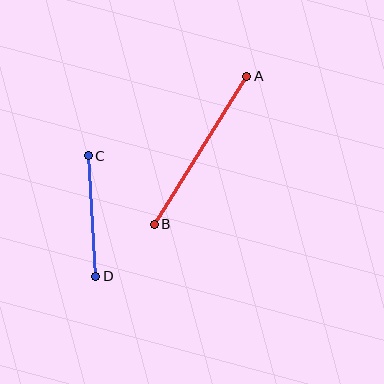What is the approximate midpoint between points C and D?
The midpoint is at approximately (92, 216) pixels.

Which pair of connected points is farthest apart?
Points A and B are farthest apart.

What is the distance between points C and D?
The distance is approximately 121 pixels.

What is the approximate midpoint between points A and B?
The midpoint is at approximately (200, 150) pixels.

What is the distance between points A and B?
The distance is approximately 175 pixels.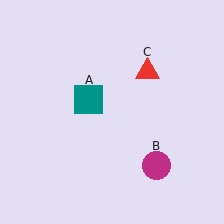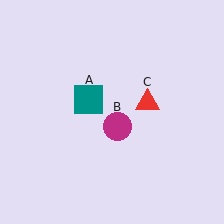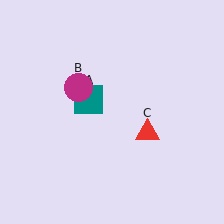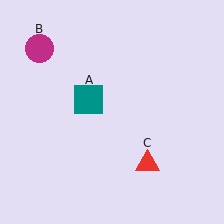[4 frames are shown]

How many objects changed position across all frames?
2 objects changed position: magenta circle (object B), red triangle (object C).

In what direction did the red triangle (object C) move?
The red triangle (object C) moved down.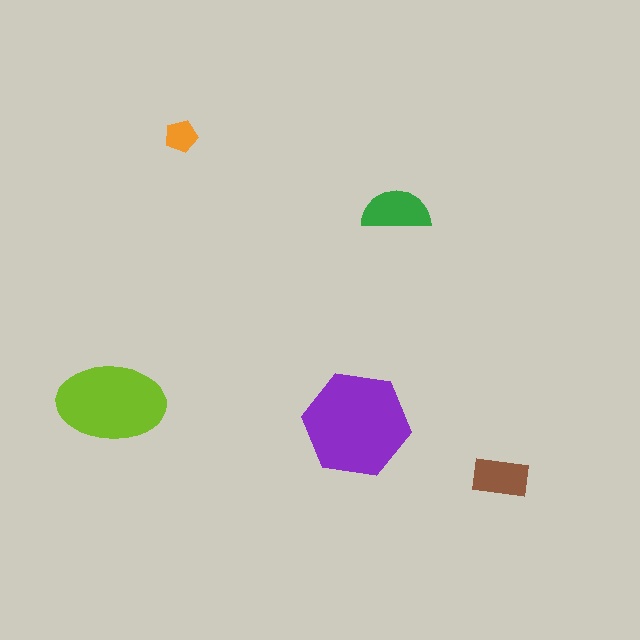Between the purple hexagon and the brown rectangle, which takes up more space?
The purple hexagon.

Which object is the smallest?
The orange pentagon.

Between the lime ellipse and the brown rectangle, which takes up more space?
The lime ellipse.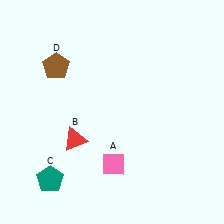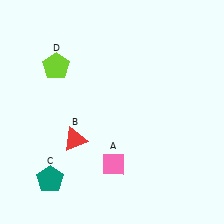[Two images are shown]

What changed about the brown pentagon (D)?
In Image 1, D is brown. In Image 2, it changed to lime.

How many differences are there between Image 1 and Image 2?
There is 1 difference between the two images.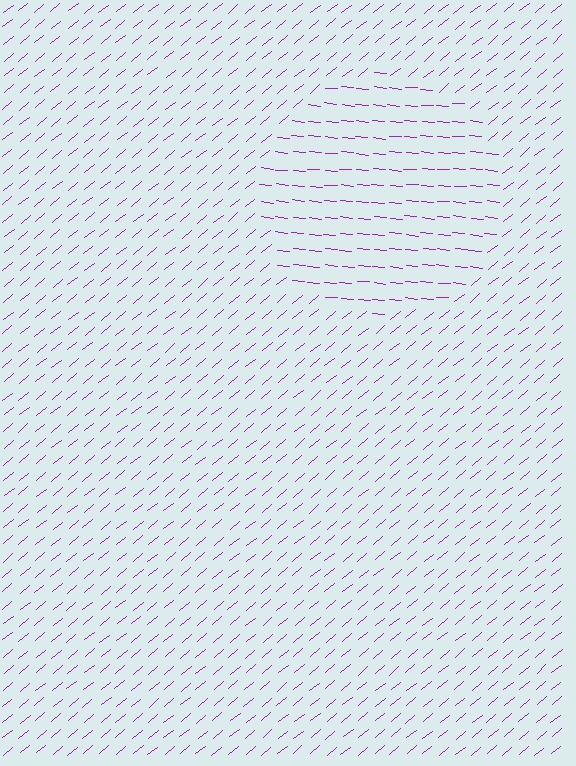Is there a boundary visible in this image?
Yes, there is a texture boundary formed by a change in line orientation.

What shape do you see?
I see a circle.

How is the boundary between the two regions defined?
The boundary is defined purely by a change in line orientation (approximately 45 degrees difference). All lines are the same color and thickness.